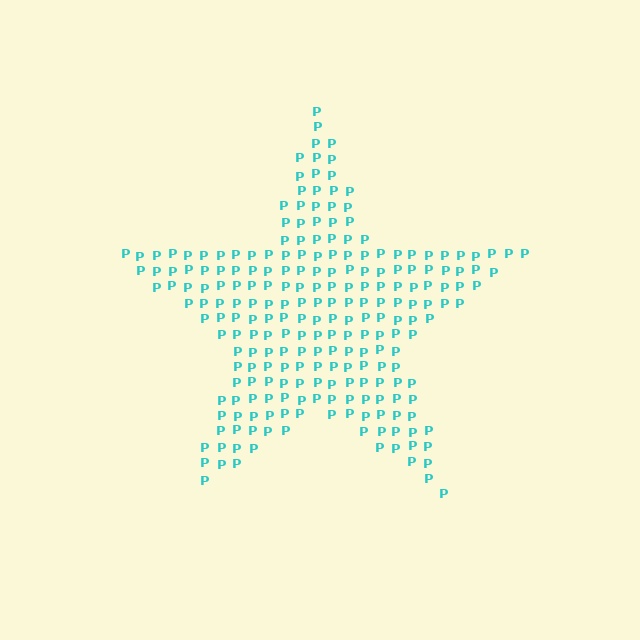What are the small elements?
The small elements are letter P's.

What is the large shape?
The large shape is a star.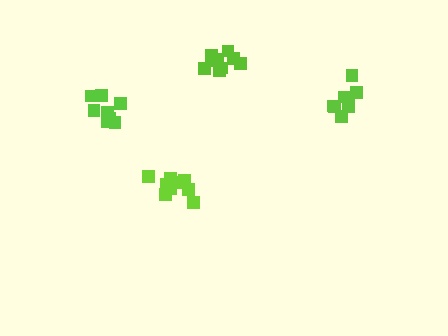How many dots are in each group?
Group 1: 8 dots, Group 2: 9 dots, Group 3: 8 dots, Group 4: 9 dots (34 total).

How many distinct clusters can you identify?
There are 4 distinct clusters.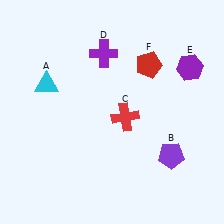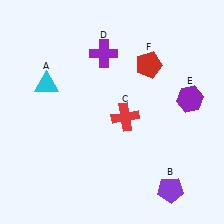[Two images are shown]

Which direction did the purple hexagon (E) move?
The purple hexagon (E) moved down.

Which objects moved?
The objects that moved are: the purple pentagon (B), the purple hexagon (E).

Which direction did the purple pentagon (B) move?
The purple pentagon (B) moved down.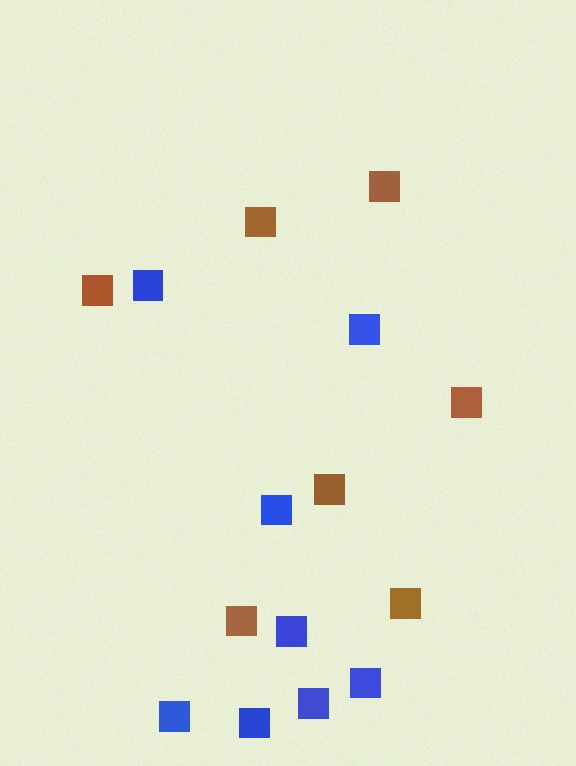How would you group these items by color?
There are 2 groups: one group of blue squares (8) and one group of brown squares (7).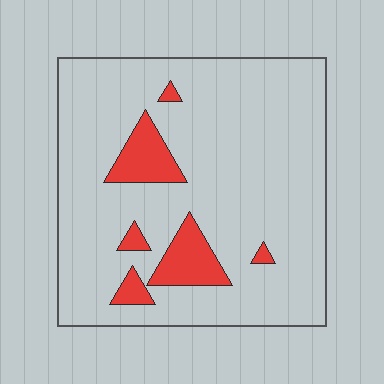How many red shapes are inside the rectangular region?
6.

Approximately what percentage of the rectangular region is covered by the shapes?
Approximately 10%.